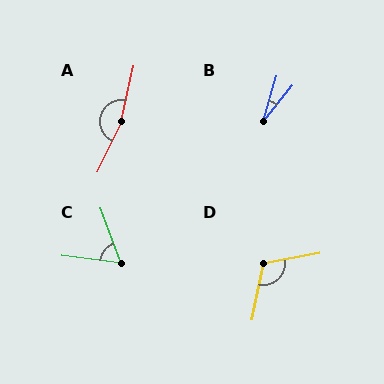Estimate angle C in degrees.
Approximately 63 degrees.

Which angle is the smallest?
B, at approximately 22 degrees.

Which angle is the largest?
A, at approximately 167 degrees.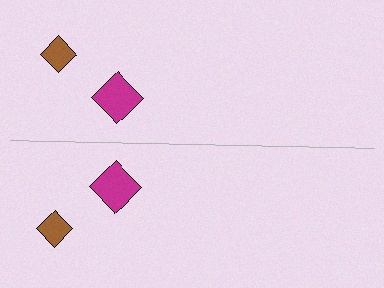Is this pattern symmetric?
Yes, this pattern has bilateral (reflection) symmetry.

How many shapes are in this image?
There are 4 shapes in this image.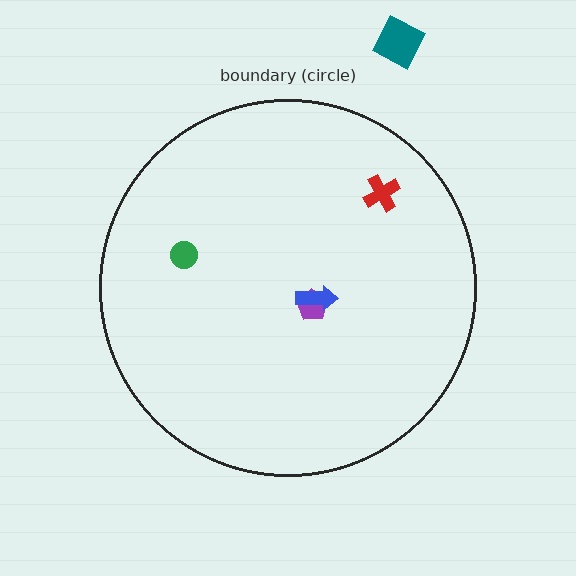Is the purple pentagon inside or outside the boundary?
Inside.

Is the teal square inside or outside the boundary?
Outside.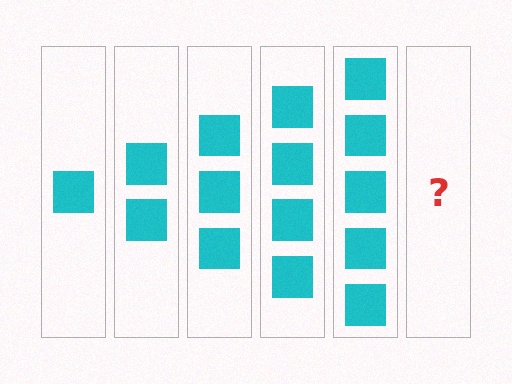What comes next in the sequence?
The next element should be 6 squares.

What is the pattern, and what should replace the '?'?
The pattern is that each step adds one more square. The '?' should be 6 squares.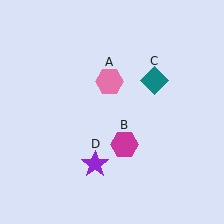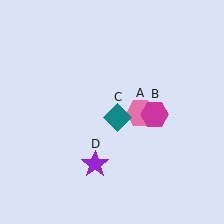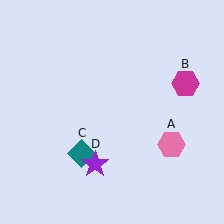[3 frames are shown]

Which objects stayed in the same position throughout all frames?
Purple star (object D) remained stationary.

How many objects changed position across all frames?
3 objects changed position: pink hexagon (object A), magenta hexagon (object B), teal diamond (object C).